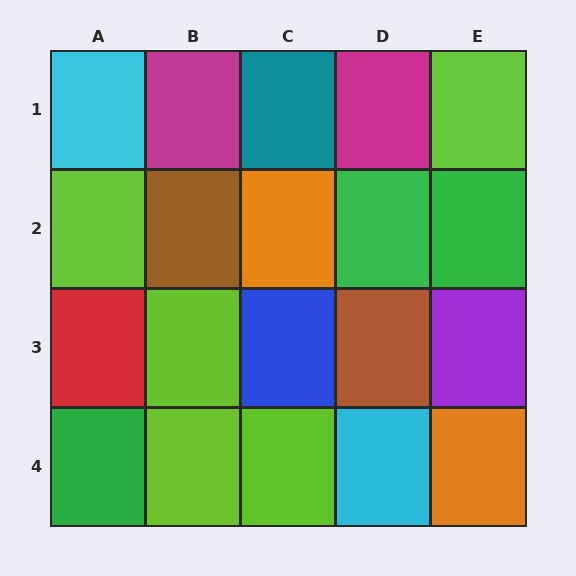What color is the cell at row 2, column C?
Orange.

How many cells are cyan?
2 cells are cyan.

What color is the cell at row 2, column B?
Brown.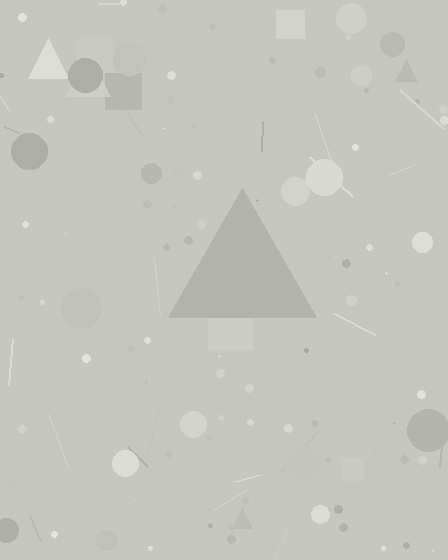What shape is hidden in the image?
A triangle is hidden in the image.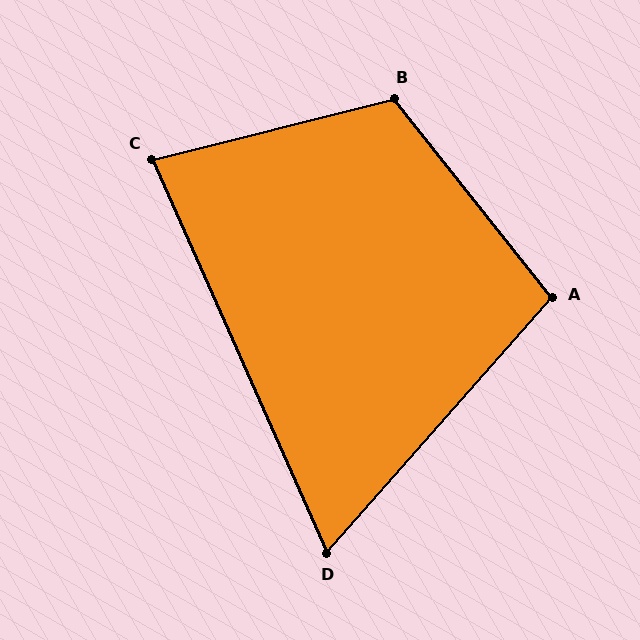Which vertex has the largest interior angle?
B, at approximately 115 degrees.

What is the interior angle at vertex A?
Approximately 100 degrees (obtuse).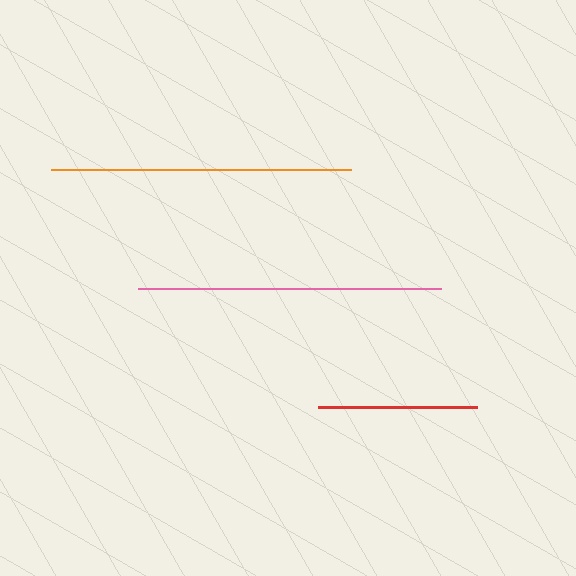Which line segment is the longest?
The pink line is the longest at approximately 303 pixels.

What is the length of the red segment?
The red segment is approximately 159 pixels long.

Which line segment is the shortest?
The red line is the shortest at approximately 159 pixels.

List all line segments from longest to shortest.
From longest to shortest: pink, orange, red.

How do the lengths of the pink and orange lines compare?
The pink and orange lines are approximately the same length.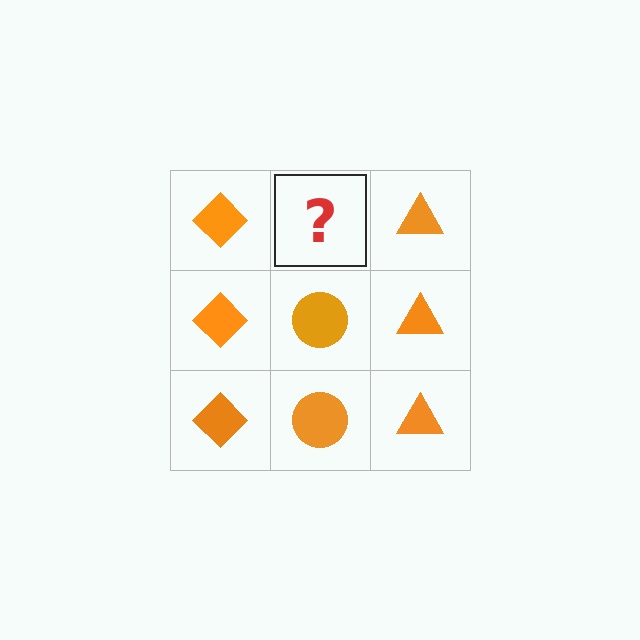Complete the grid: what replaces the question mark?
The question mark should be replaced with an orange circle.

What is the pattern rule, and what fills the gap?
The rule is that each column has a consistent shape. The gap should be filled with an orange circle.